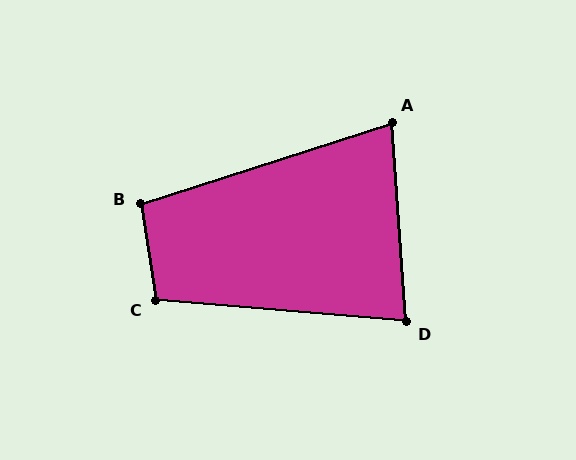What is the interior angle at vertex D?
Approximately 81 degrees (acute).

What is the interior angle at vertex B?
Approximately 99 degrees (obtuse).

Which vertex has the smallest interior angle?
A, at approximately 76 degrees.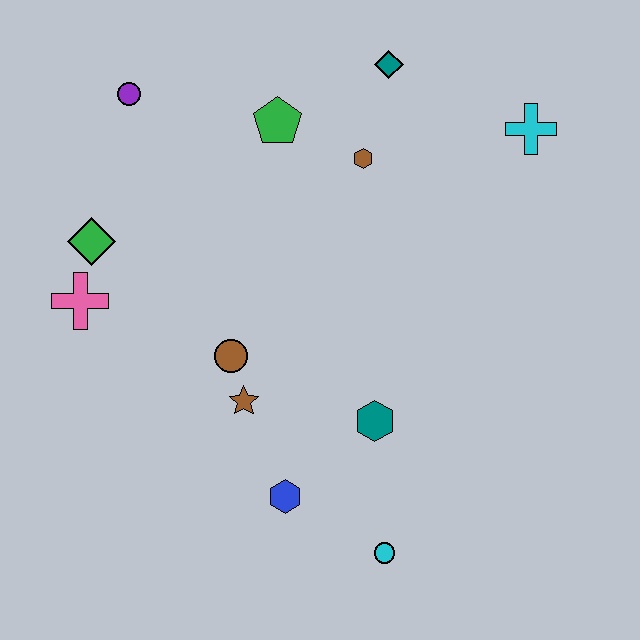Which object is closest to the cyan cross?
The teal diamond is closest to the cyan cross.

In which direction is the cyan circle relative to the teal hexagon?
The cyan circle is below the teal hexagon.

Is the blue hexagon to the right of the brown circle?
Yes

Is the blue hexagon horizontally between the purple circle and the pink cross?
No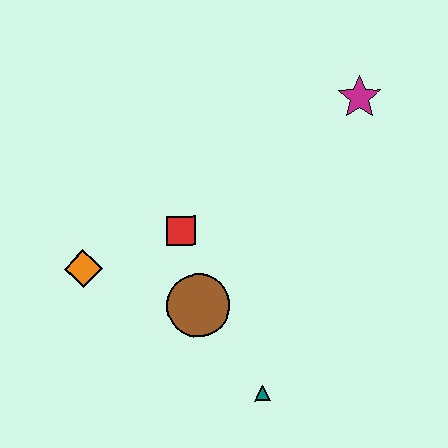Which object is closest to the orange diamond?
The red square is closest to the orange diamond.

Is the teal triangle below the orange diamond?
Yes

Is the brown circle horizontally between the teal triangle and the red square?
Yes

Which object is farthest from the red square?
The magenta star is farthest from the red square.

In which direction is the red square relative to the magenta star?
The red square is to the left of the magenta star.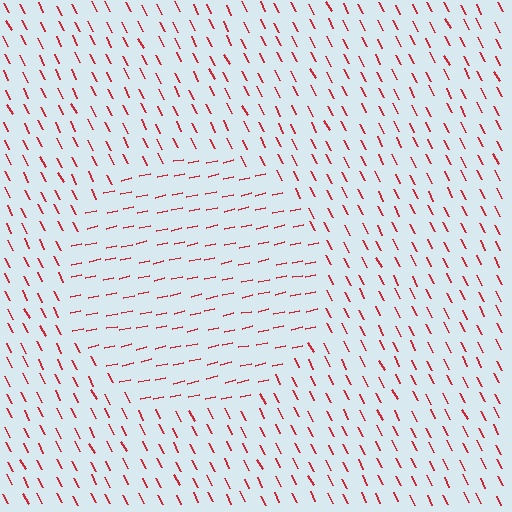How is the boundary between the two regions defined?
The boundary is defined purely by a change in line orientation (approximately 76 degrees difference). All lines are the same color and thickness.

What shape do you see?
I see a circle.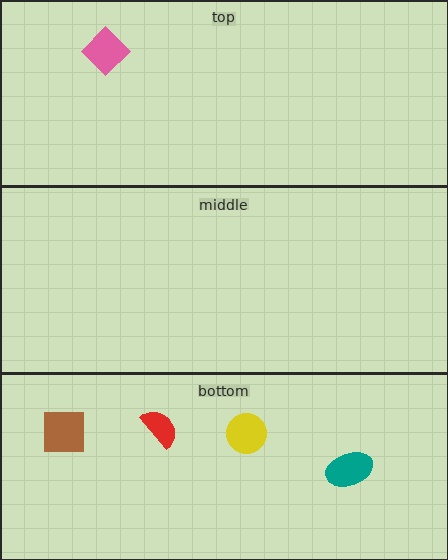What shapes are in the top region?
The pink diamond.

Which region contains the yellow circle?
The bottom region.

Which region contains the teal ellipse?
The bottom region.